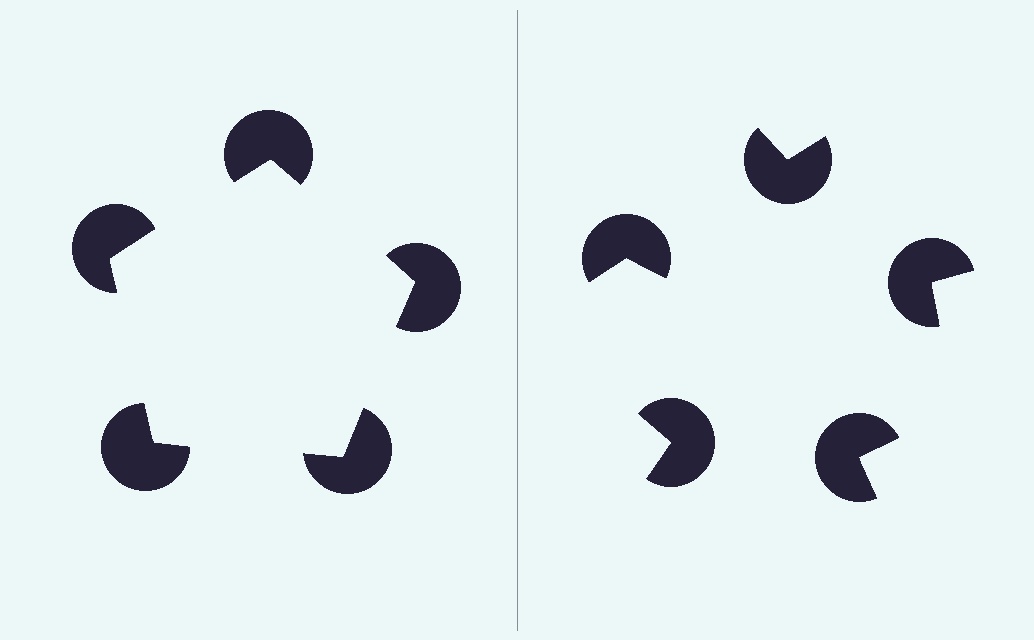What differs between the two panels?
The pac-man discs are positioned identically on both sides; only the wedge orientations differ. On the left they align to a pentagon; on the right they are misaligned.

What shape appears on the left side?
An illusory pentagon.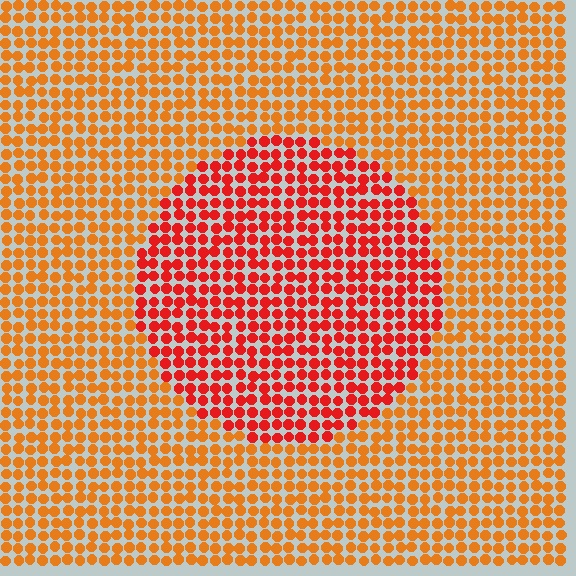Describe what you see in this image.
The image is filled with small orange elements in a uniform arrangement. A circle-shaped region is visible where the elements are tinted to a slightly different hue, forming a subtle color boundary.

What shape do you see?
I see a circle.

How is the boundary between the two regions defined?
The boundary is defined purely by a slight shift in hue (about 30 degrees). Spacing, size, and orientation are identical on both sides.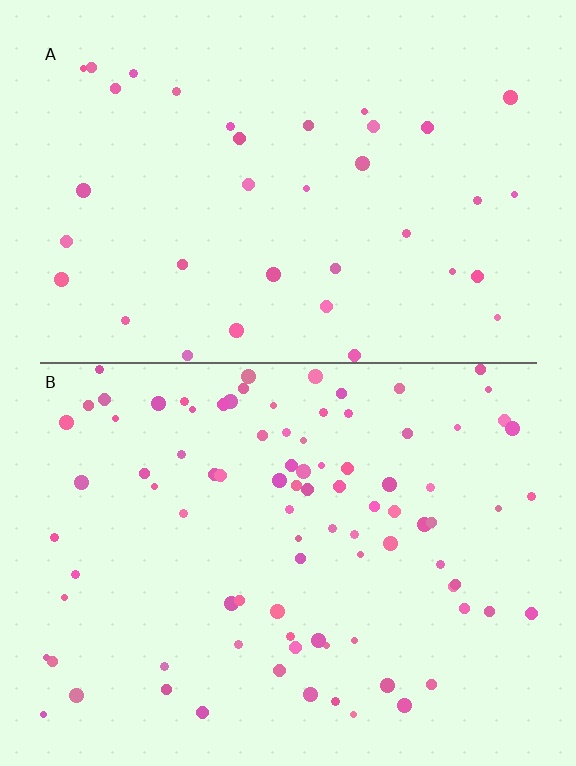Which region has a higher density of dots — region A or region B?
B (the bottom).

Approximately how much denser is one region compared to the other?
Approximately 2.4× — region B over region A.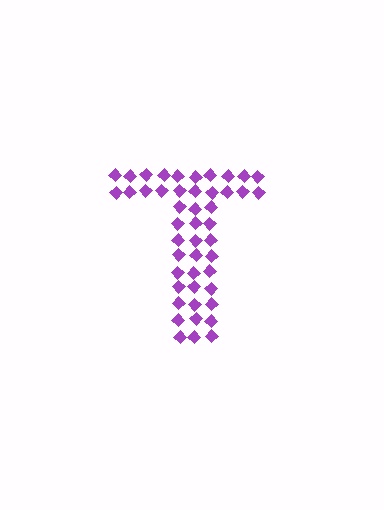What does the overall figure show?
The overall figure shows the letter T.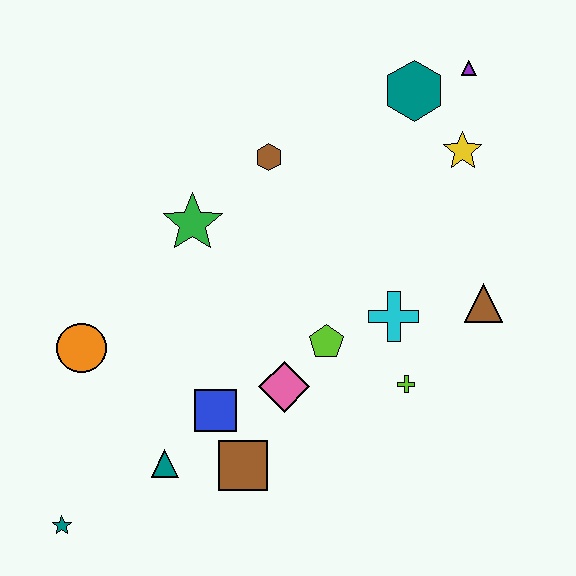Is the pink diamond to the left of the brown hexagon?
No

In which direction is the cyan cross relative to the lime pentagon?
The cyan cross is to the right of the lime pentagon.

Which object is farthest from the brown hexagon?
The teal star is farthest from the brown hexagon.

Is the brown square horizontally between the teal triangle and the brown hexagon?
Yes